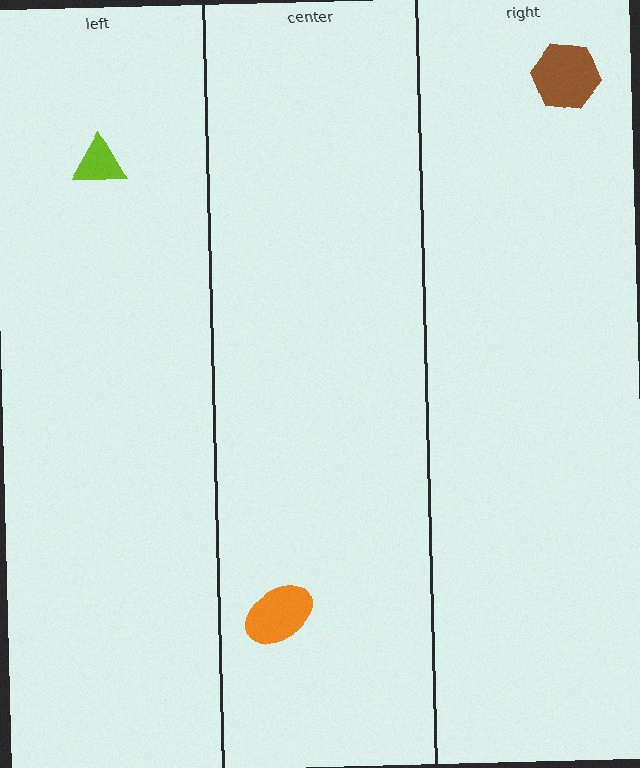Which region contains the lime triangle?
The left region.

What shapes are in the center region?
The orange ellipse.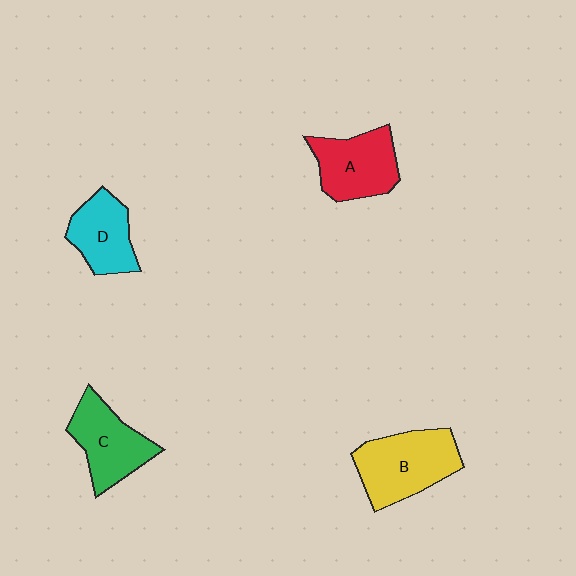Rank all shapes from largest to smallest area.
From largest to smallest: B (yellow), A (red), C (green), D (cyan).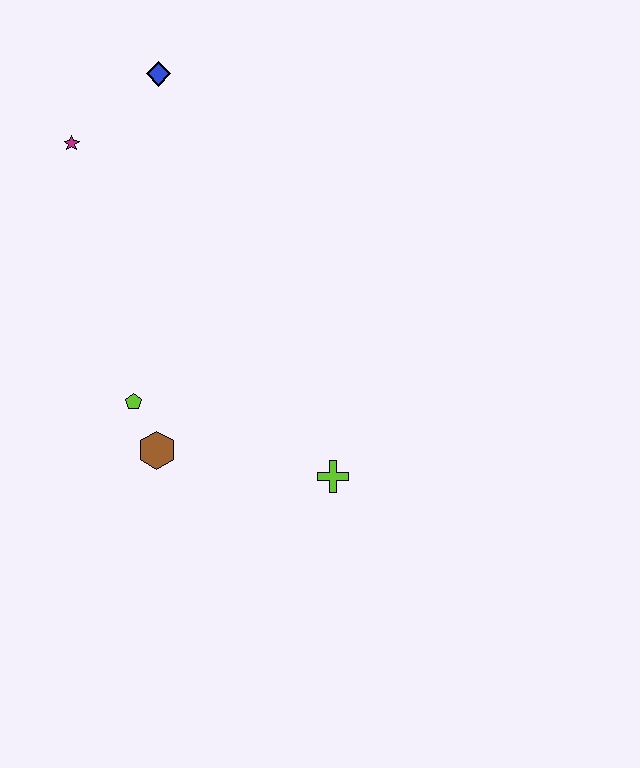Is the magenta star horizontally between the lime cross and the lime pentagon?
No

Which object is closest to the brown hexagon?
The lime pentagon is closest to the brown hexagon.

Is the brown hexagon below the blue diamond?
Yes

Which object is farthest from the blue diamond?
The lime cross is farthest from the blue diamond.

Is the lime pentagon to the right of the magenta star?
Yes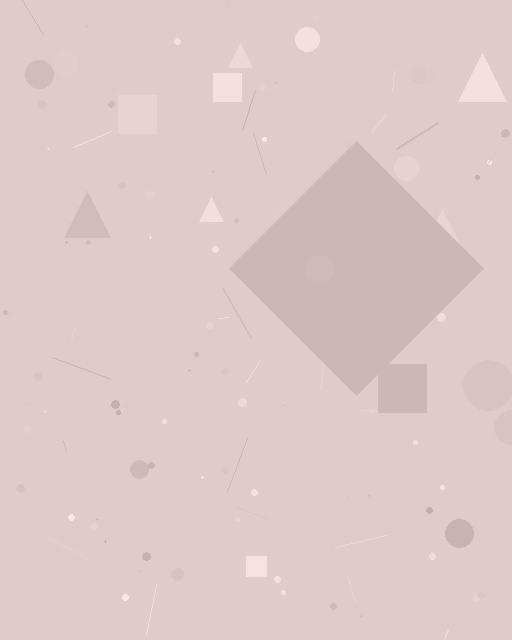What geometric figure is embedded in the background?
A diamond is embedded in the background.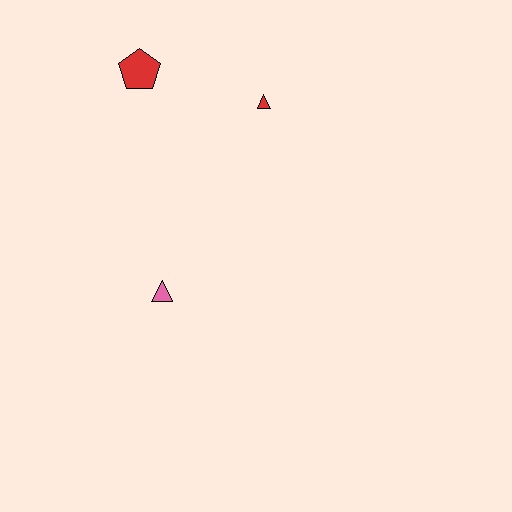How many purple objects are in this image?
There are no purple objects.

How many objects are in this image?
There are 3 objects.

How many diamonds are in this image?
There are no diamonds.